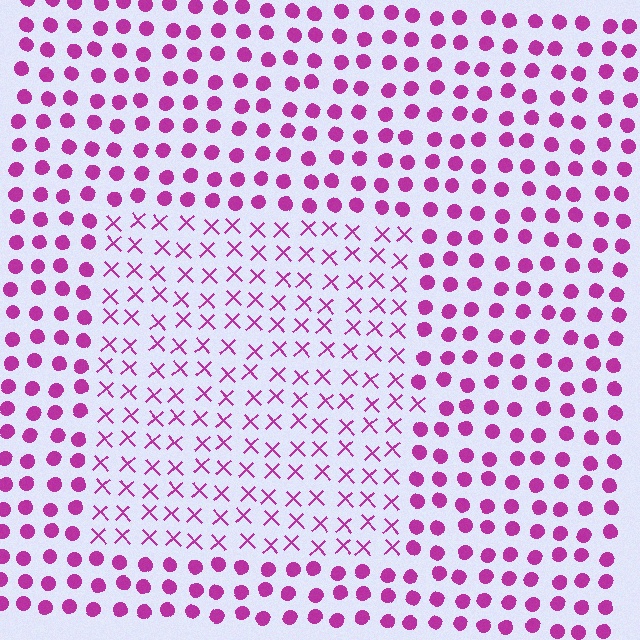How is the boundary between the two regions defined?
The boundary is defined by a change in element shape: X marks inside vs. circles outside. All elements share the same color and spacing.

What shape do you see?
I see a rectangle.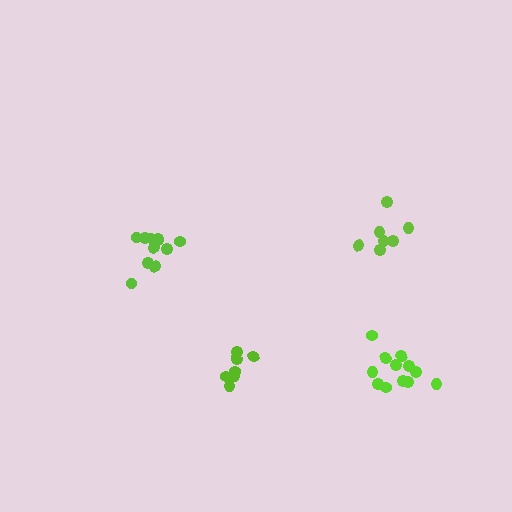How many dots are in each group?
Group 1: 7 dots, Group 2: 11 dots, Group 3: 7 dots, Group 4: 12 dots (37 total).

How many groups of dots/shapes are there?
There are 4 groups.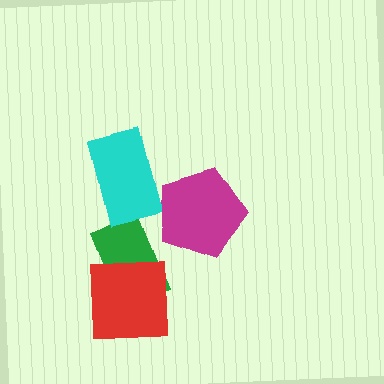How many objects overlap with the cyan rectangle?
0 objects overlap with the cyan rectangle.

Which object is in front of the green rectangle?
The red square is in front of the green rectangle.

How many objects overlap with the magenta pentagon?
0 objects overlap with the magenta pentagon.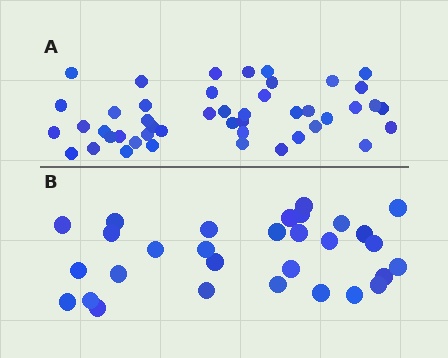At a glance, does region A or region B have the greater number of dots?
Region A (the top region) has more dots.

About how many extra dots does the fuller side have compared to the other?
Region A has approximately 15 more dots than region B.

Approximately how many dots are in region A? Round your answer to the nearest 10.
About 50 dots. (The exact count is 46, which rounds to 50.)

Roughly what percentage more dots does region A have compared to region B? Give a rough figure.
About 55% more.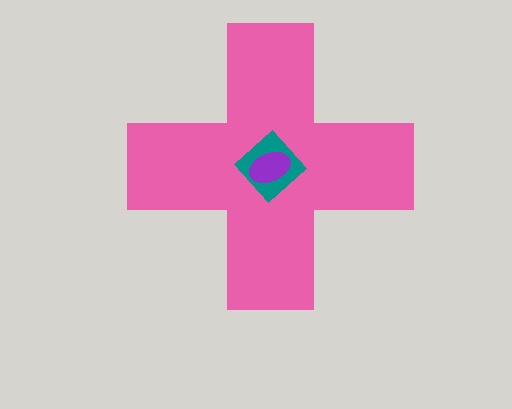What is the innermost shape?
The purple ellipse.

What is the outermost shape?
The pink cross.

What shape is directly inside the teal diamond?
The purple ellipse.